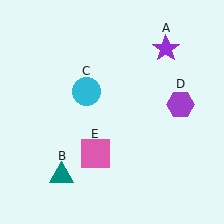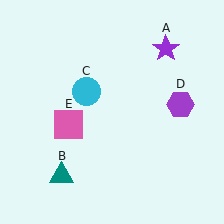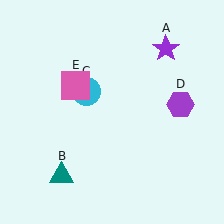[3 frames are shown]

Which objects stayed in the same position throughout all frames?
Purple star (object A) and teal triangle (object B) and cyan circle (object C) and purple hexagon (object D) remained stationary.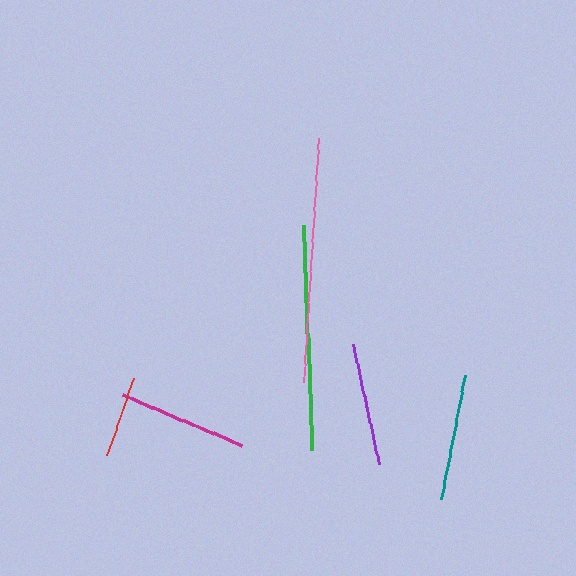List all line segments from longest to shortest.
From longest to shortest: pink, green, magenta, teal, purple, red.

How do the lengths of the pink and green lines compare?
The pink and green lines are approximately the same length.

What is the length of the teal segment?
The teal segment is approximately 126 pixels long.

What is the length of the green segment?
The green segment is approximately 225 pixels long.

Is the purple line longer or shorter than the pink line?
The pink line is longer than the purple line.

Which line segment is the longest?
The pink line is the longest at approximately 245 pixels.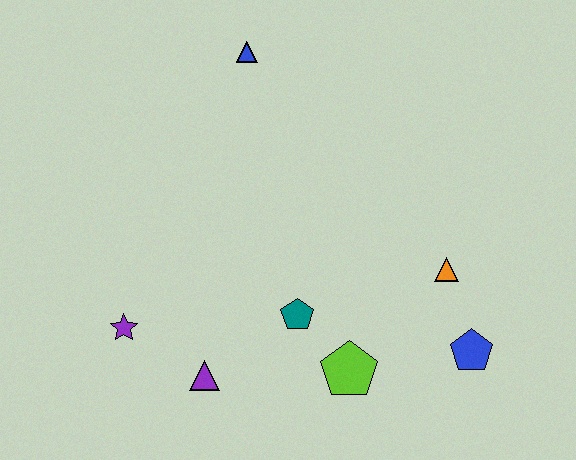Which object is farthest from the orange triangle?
The purple star is farthest from the orange triangle.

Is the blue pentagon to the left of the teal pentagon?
No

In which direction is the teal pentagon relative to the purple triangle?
The teal pentagon is to the right of the purple triangle.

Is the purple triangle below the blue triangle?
Yes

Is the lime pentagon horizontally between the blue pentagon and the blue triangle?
Yes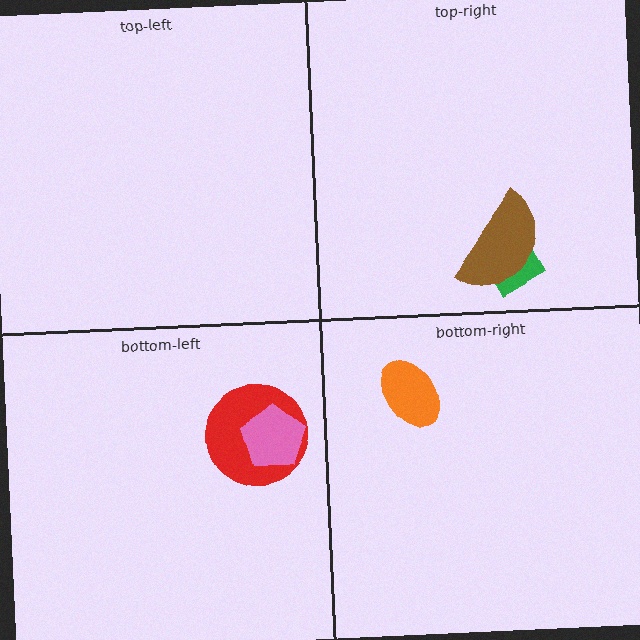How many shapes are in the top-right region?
2.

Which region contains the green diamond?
The top-right region.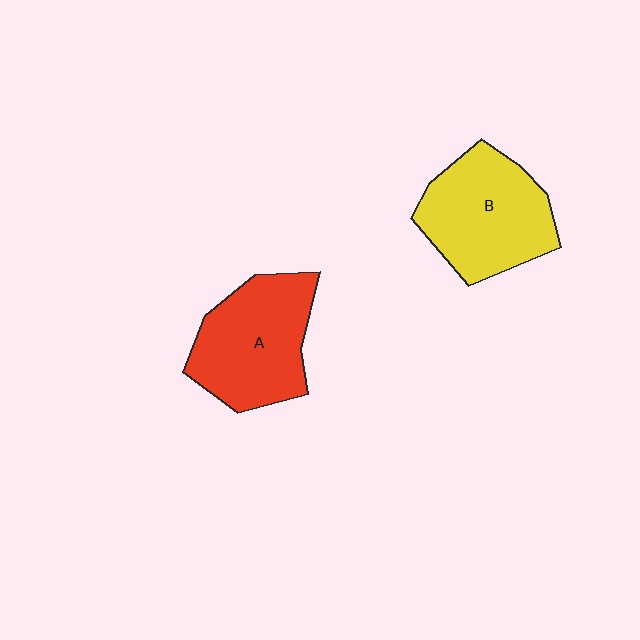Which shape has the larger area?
Shape B (yellow).